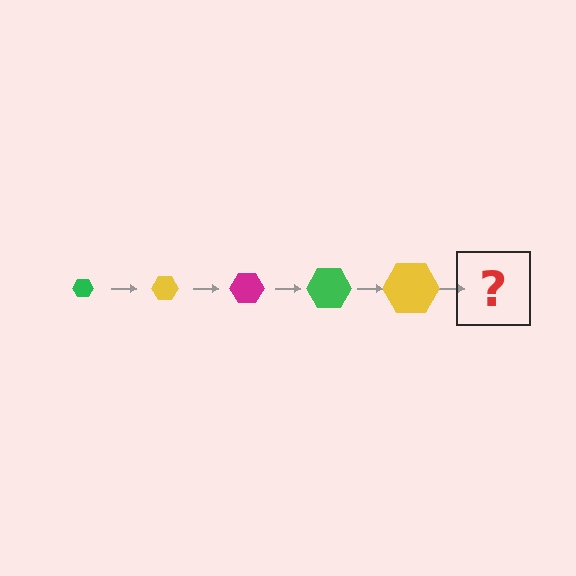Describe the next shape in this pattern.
It should be a magenta hexagon, larger than the previous one.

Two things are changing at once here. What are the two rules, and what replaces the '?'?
The two rules are that the hexagon grows larger each step and the color cycles through green, yellow, and magenta. The '?' should be a magenta hexagon, larger than the previous one.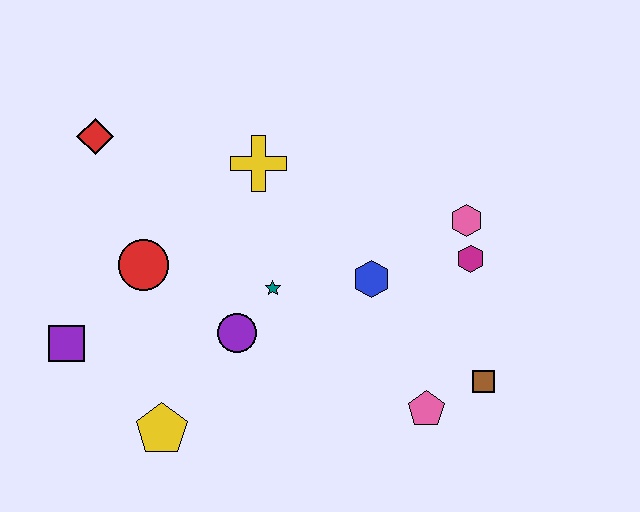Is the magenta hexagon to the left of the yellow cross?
No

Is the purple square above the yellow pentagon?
Yes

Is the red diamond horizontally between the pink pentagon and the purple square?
Yes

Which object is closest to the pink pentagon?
The brown square is closest to the pink pentagon.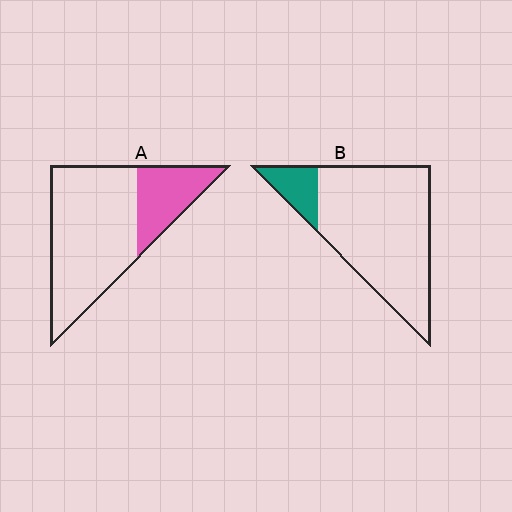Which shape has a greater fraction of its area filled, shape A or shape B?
Shape A.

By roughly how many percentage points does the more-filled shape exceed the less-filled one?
By roughly 15 percentage points (A over B).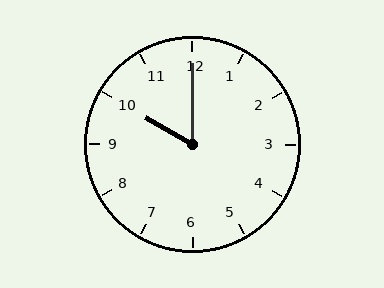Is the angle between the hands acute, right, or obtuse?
It is acute.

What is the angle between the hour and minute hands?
Approximately 60 degrees.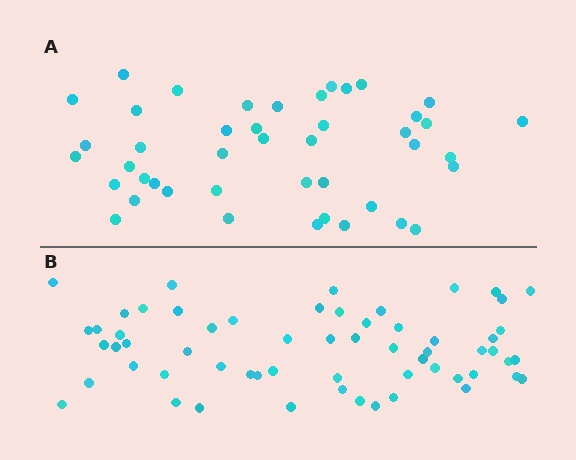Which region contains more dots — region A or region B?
Region B (the bottom region) has more dots.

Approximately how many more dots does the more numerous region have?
Region B has approximately 15 more dots than region A.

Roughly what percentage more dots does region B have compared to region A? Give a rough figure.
About 35% more.